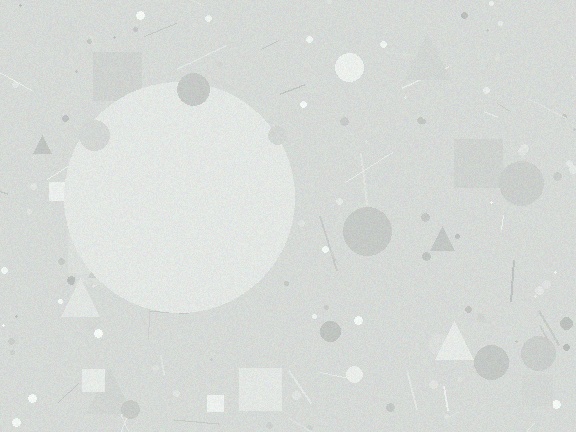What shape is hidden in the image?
A circle is hidden in the image.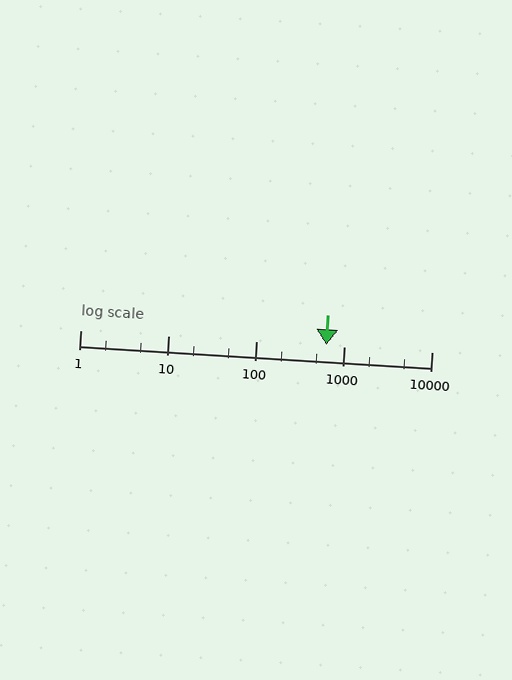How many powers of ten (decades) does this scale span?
The scale spans 4 decades, from 1 to 10000.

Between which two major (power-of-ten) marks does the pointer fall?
The pointer is between 100 and 1000.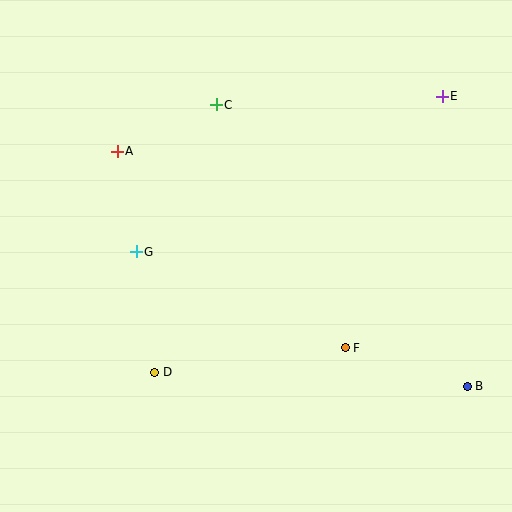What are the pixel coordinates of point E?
Point E is at (442, 96).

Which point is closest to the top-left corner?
Point A is closest to the top-left corner.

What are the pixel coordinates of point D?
Point D is at (155, 372).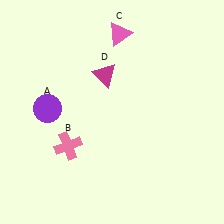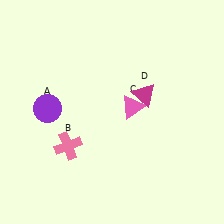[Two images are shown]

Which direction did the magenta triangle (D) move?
The magenta triangle (D) moved right.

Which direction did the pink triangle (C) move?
The pink triangle (C) moved down.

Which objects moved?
The objects that moved are: the pink triangle (C), the magenta triangle (D).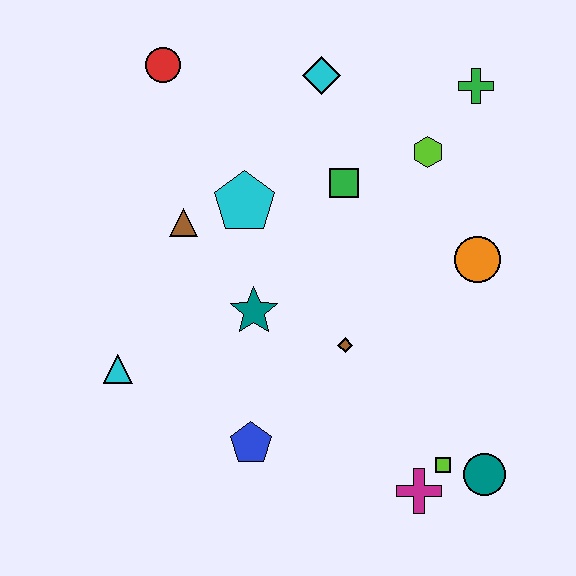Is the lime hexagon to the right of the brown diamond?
Yes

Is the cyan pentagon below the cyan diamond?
Yes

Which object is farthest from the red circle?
The teal circle is farthest from the red circle.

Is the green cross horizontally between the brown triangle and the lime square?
No